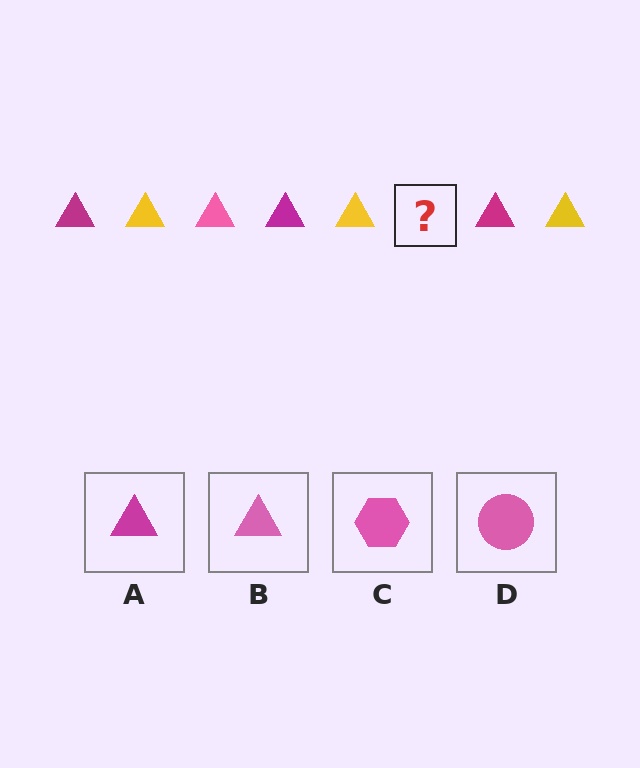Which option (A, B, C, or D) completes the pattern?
B.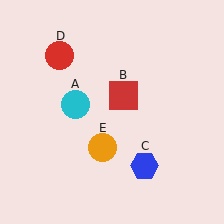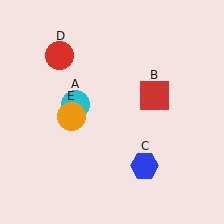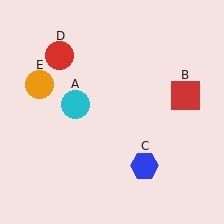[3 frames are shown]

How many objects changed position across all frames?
2 objects changed position: red square (object B), orange circle (object E).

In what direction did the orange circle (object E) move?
The orange circle (object E) moved up and to the left.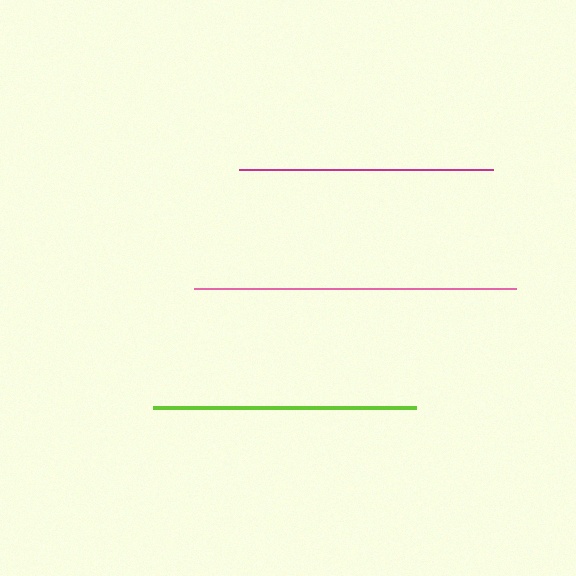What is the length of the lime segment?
The lime segment is approximately 264 pixels long.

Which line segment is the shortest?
The magenta line is the shortest at approximately 253 pixels.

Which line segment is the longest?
The pink line is the longest at approximately 322 pixels.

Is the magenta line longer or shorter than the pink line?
The pink line is longer than the magenta line.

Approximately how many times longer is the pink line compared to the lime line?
The pink line is approximately 1.2 times the length of the lime line.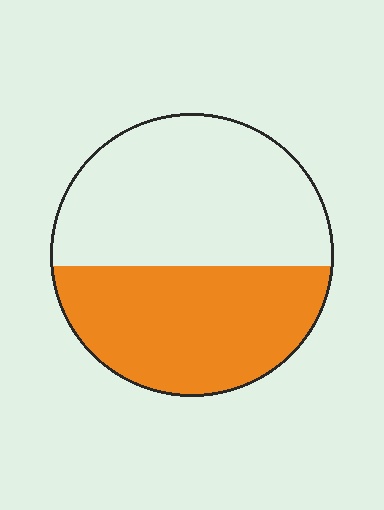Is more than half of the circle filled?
No.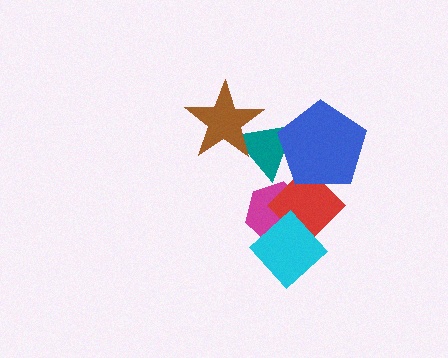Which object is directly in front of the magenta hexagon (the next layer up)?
The red diamond is directly in front of the magenta hexagon.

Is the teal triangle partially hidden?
Yes, it is partially covered by another shape.